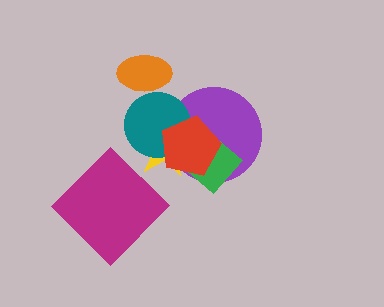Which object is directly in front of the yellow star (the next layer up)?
The purple circle is directly in front of the yellow star.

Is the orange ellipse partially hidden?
Yes, it is partially covered by another shape.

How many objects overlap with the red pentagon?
4 objects overlap with the red pentagon.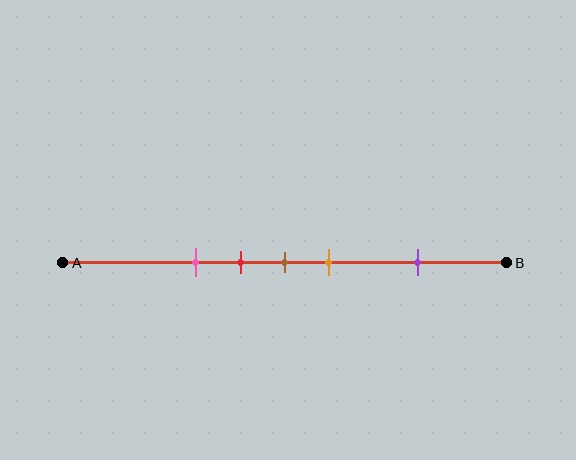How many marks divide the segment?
There are 5 marks dividing the segment.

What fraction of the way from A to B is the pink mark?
The pink mark is approximately 30% (0.3) of the way from A to B.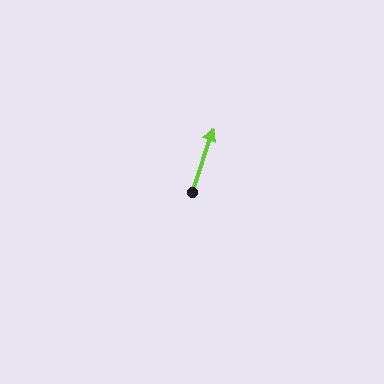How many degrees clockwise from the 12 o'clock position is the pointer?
Approximately 18 degrees.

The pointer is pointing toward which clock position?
Roughly 1 o'clock.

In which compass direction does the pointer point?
North.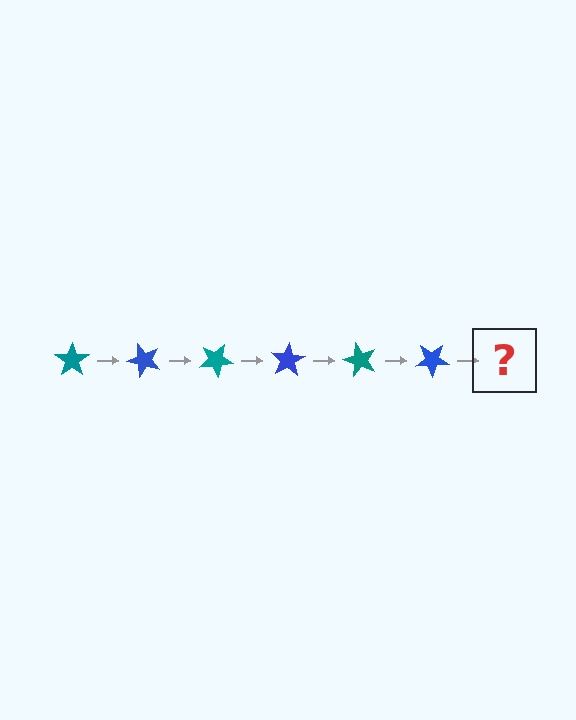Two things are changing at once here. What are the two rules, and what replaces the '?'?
The two rules are that it rotates 50 degrees each step and the color cycles through teal and blue. The '?' should be a teal star, rotated 300 degrees from the start.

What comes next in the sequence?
The next element should be a teal star, rotated 300 degrees from the start.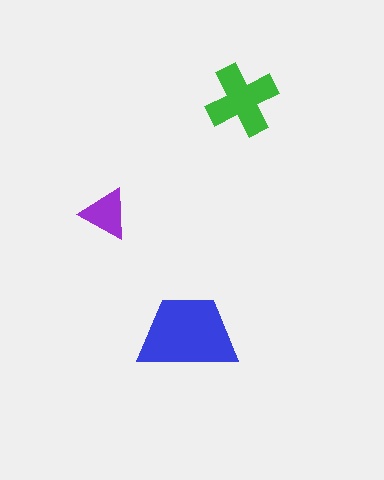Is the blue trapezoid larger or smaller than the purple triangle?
Larger.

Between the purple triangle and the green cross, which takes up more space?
The green cross.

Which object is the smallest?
The purple triangle.